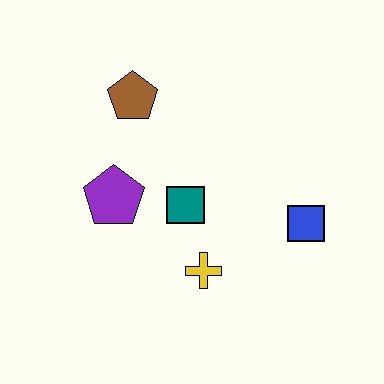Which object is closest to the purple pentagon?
The teal square is closest to the purple pentagon.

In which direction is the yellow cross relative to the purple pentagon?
The yellow cross is to the right of the purple pentagon.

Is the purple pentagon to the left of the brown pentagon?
Yes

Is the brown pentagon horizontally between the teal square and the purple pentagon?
Yes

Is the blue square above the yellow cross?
Yes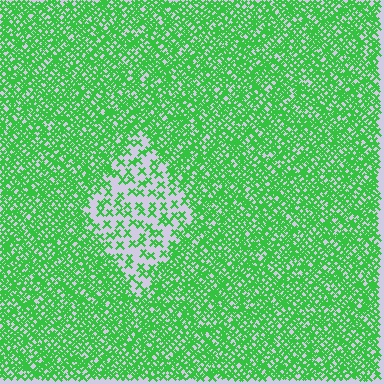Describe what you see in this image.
The image contains small green elements arranged at two different densities. A diamond-shaped region is visible where the elements are less densely packed than the surrounding area.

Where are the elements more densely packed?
The elements are more densely packed outside the diamond boundary.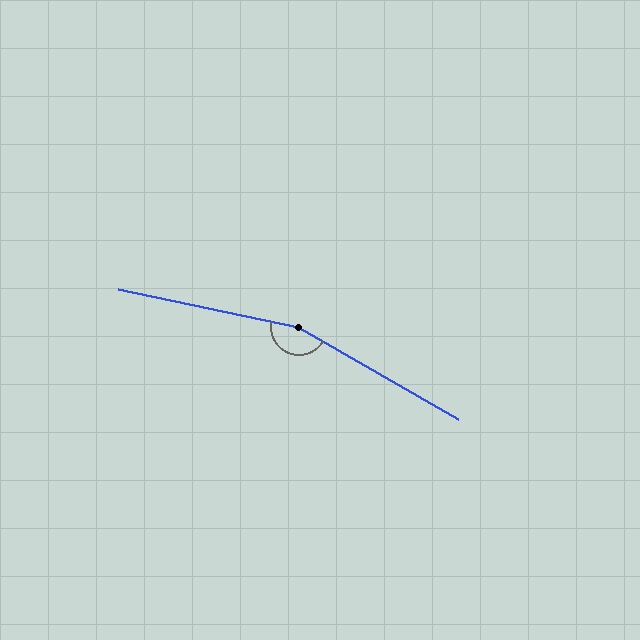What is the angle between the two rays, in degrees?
Approximately 162 degrees.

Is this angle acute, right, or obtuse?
It is obtuse.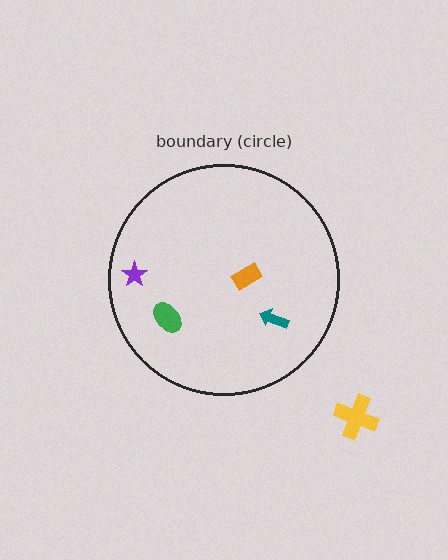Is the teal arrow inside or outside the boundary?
Inside.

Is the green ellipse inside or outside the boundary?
Inside.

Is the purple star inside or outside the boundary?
Inside.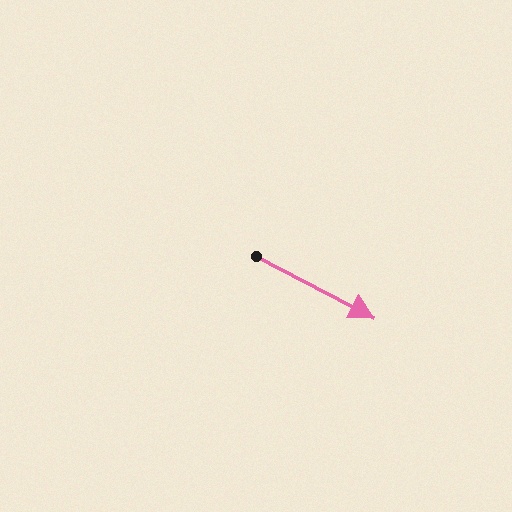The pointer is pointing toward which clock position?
Roughly 4 o'clock.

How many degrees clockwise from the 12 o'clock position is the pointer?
Approximately 117 degrees.